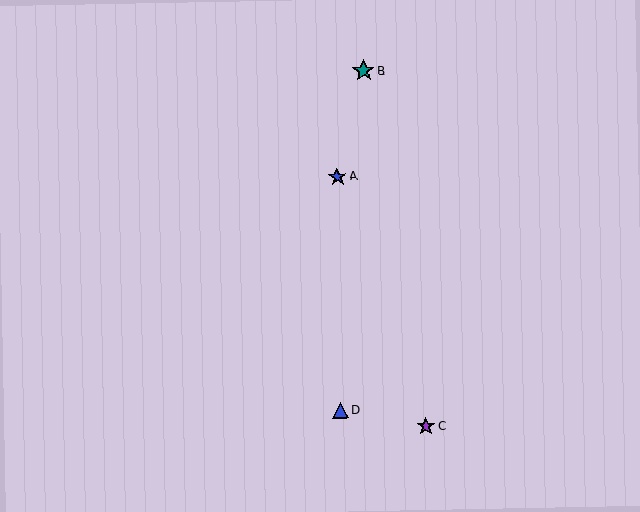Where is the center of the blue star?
The center of the blue star is at (337, 177).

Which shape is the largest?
The teal star (labeled B) is the largest.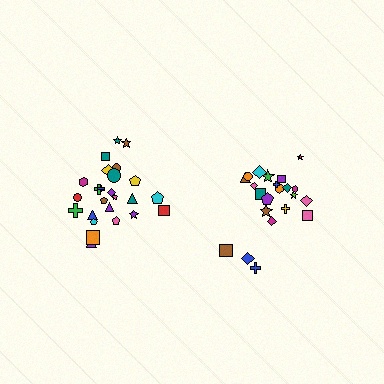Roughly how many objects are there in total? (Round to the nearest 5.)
Roughly 45 objects in total.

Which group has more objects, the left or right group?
The left group.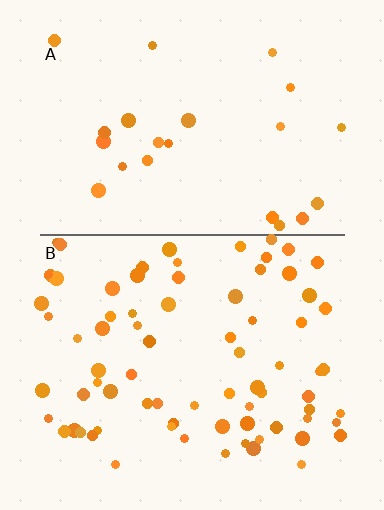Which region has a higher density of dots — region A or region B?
B (the bottom).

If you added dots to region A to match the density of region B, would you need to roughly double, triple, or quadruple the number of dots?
Approximately triple.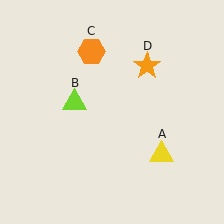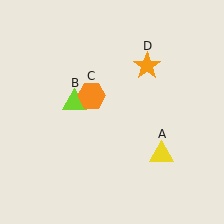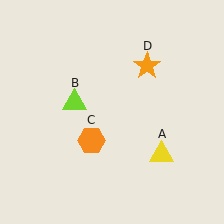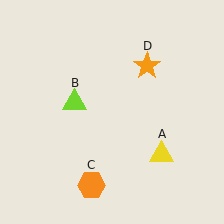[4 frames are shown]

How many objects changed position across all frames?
1 object changed position: orange hexagon (object C).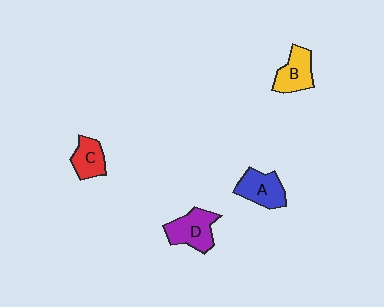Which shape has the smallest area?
Shape C (red).